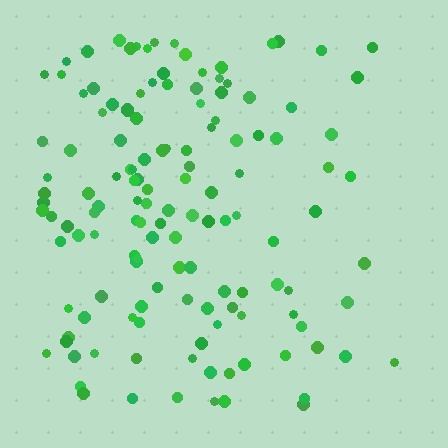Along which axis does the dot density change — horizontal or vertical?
Horizontal.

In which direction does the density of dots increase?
From right to left, with the left side densest.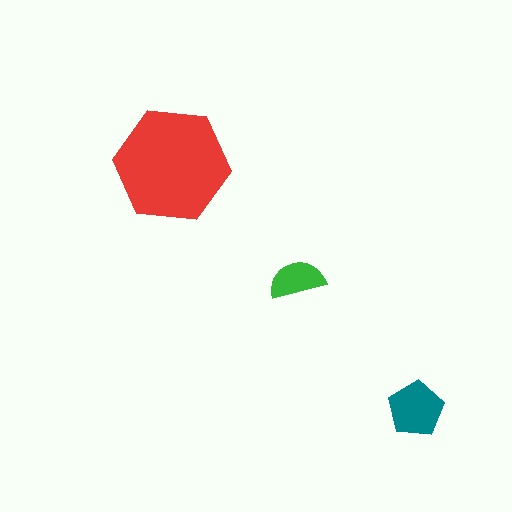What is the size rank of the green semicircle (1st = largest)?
3rd.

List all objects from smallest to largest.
The green semicircle, the teal pentagon, the red hexagon.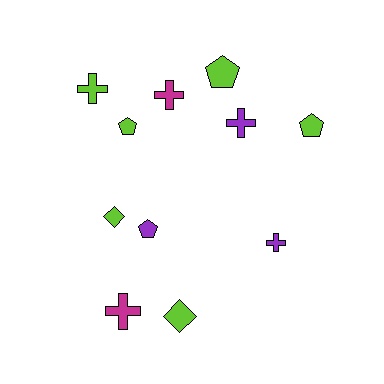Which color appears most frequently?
Lime, with 6 objects.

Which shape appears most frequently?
Cross, with 5 objects.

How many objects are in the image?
There are 11 objects.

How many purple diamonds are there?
There are no purple diamonds.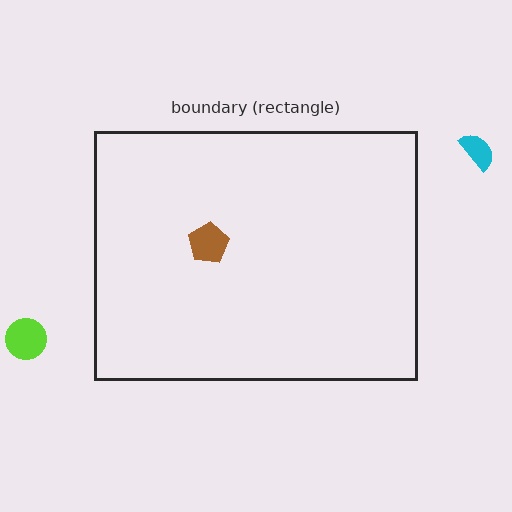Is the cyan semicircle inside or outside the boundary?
Outside.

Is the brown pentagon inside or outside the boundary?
Inside.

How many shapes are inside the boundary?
1 inside, 2 outside.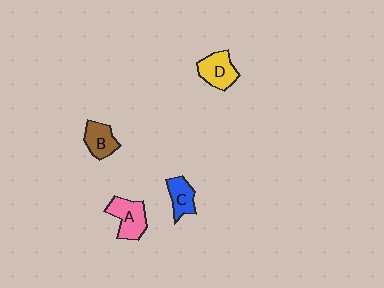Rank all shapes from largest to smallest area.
From largest to smallest: A (pink), D (yellow), B (brown), C (blue).